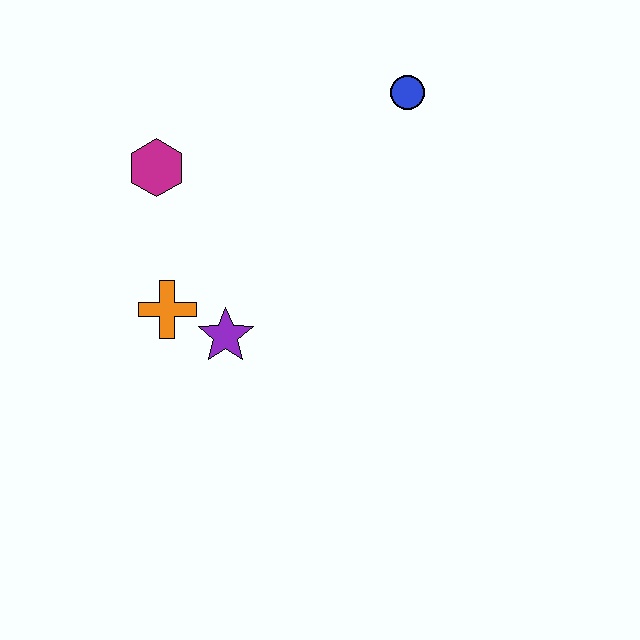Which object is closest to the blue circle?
The magenta hexagon is closest to the blue circle.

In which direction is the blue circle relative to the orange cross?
The blue circle is to the right of the orange cross.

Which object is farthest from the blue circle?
The orange cross is farthest from the blue circle.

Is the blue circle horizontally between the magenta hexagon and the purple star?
No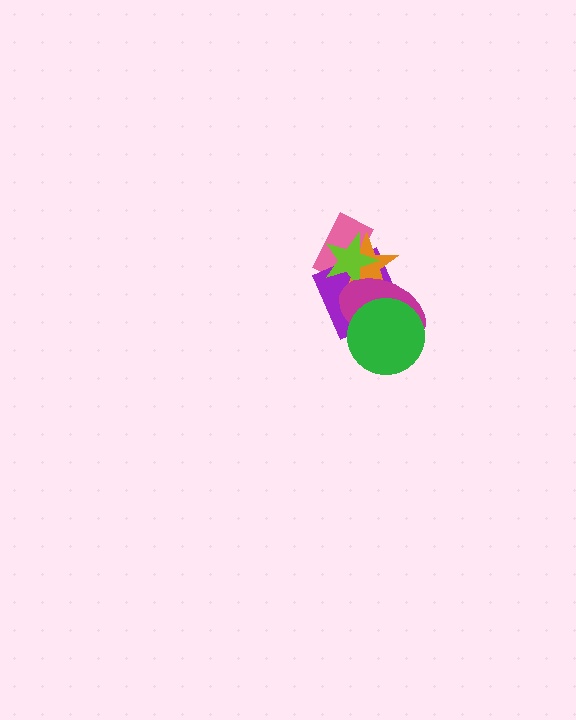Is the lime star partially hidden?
Yes, it is partially covered by another shape.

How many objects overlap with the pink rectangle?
3 objects overlap with the pink rectangle.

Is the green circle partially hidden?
No, no other shape covers it.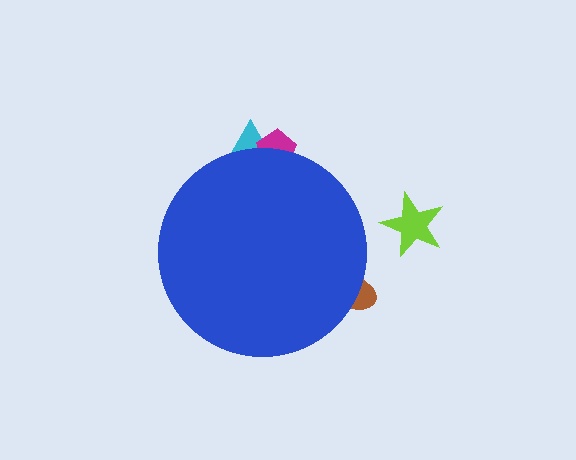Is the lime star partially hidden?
No, the lime star is fully visible.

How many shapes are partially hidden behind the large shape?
3 shapes are partially hidden.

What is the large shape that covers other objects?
A blue circle.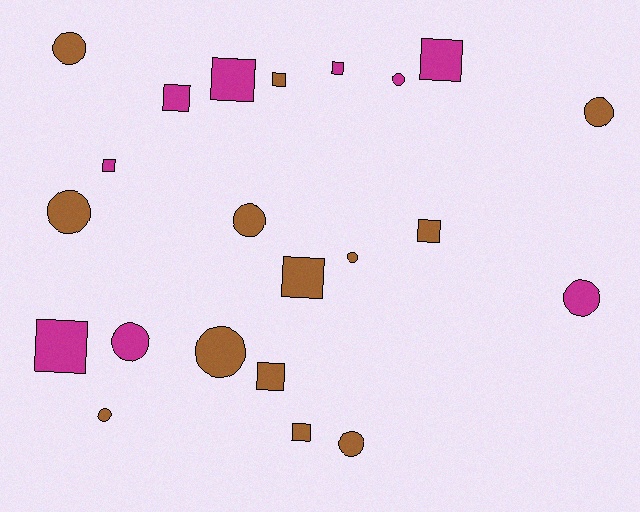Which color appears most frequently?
Brown, with 13 objects.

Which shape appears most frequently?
Square, with 11 objects.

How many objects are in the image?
There are 22 objects.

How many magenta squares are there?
There are 6 magenta squares.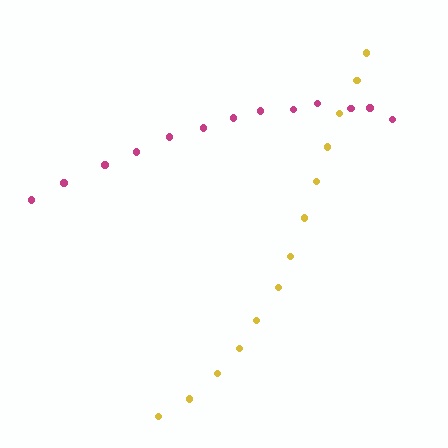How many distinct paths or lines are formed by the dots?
There are 2 distinct paths.